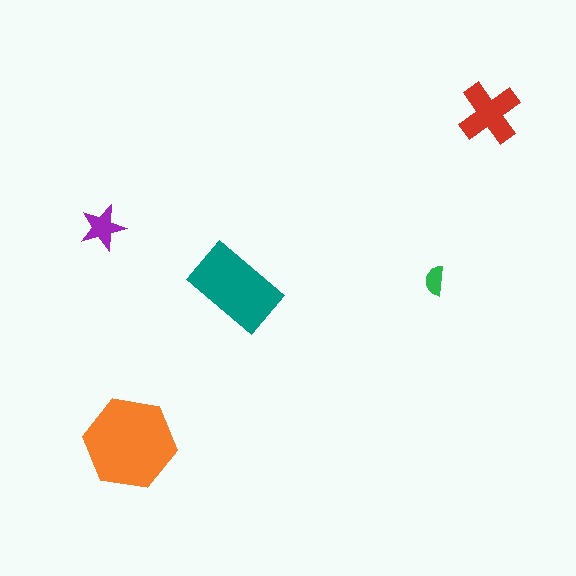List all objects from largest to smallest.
The orange hexagon, the teal rectangle, the red cross, the purple star, the green semicircle.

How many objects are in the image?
There are 5 objects in the image.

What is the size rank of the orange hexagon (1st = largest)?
1st.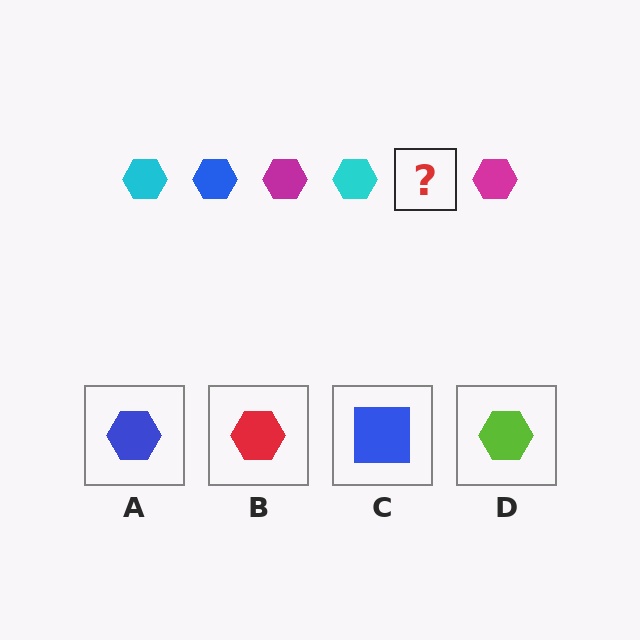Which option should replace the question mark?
Option A.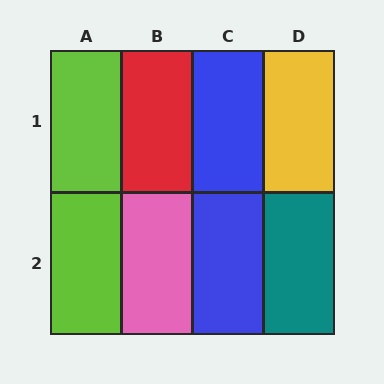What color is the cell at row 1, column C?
Blue.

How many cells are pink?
1 cell is pink.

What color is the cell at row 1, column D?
Yellow.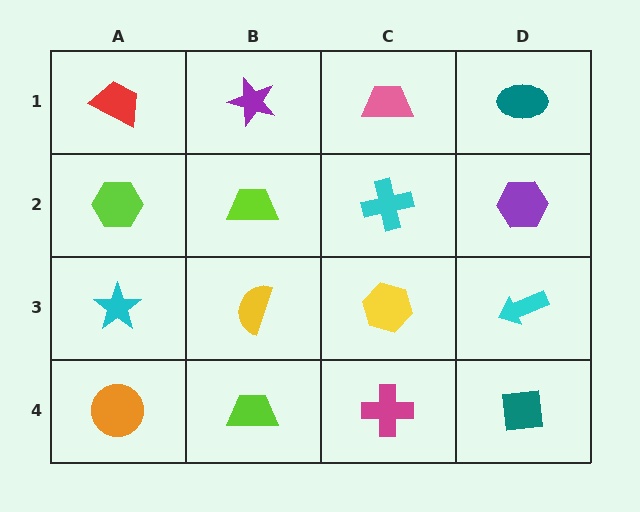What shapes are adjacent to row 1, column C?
A cyan cross (row 2, column C), a purple star (row 1, column B), a teal ellipse (row 1, column D).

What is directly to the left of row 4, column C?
A lime trapezoid.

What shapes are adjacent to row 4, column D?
A cyan arrow (row 3, column D), a magenta cross (row 4, column C).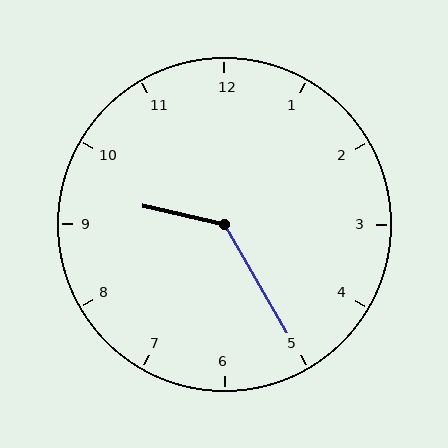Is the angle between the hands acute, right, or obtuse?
It is obtuse.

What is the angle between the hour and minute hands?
Approximately 132 degrees.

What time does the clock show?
9:25.